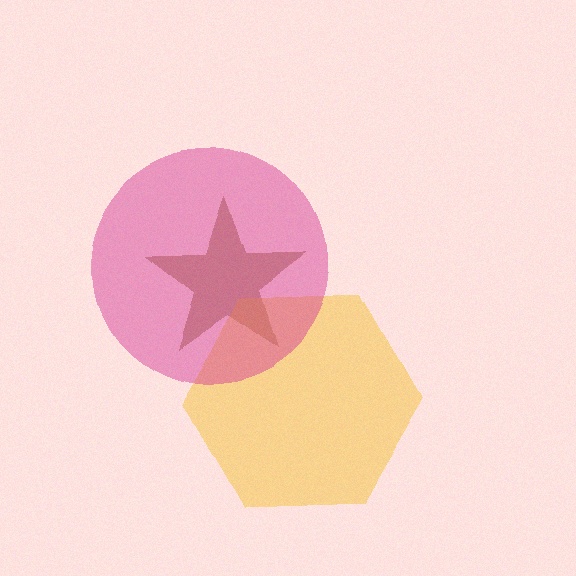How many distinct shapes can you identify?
There are 3 distinct shapes: a brown star, a yellow hexagon, a magenta circle.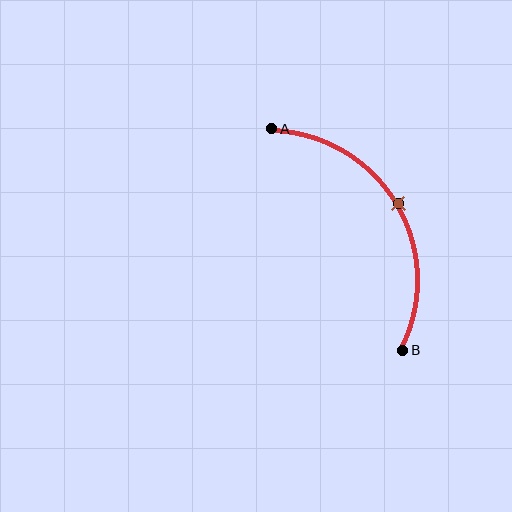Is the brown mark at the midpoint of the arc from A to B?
Yes. The brown mark lies on the arc at equal arc-length from both A and B — it is the arc midpoint.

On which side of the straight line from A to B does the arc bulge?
The arc bulges to the right of the straight line connecting A and B.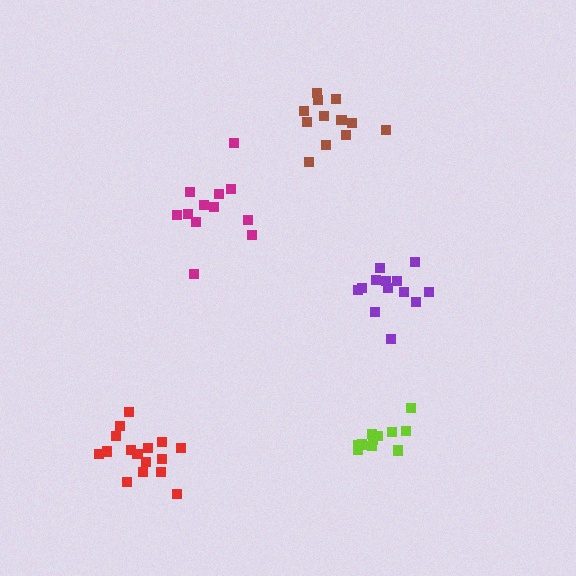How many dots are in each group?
Group 1: 13 dots, Group 2: 12 dots, Group 3: 12 dots, Group 4: 16 dots, Group 5: 12 dots (65 total).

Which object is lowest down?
The red cluster is bottommost.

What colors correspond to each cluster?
The clusters are colored: purple, magenta, lime, red, brown.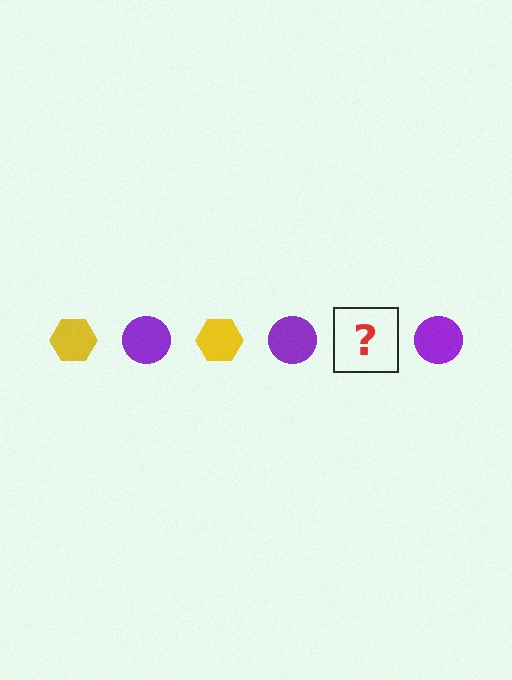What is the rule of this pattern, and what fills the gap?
The rule is that the pattern alternates between yellow hexagon and purple circle. The gap should be filled with a yellow hexagon.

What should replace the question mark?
The question mark should be replaced with a yellow hexagon.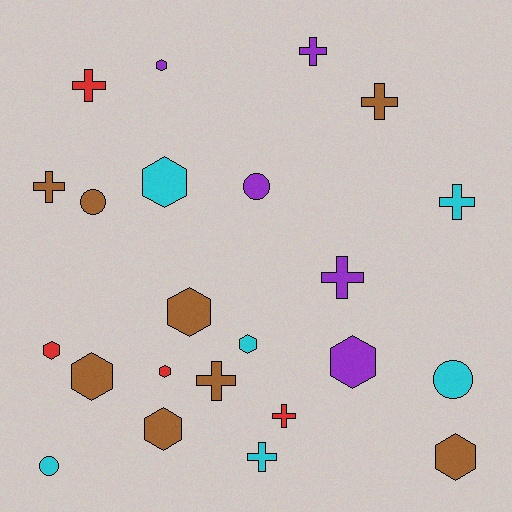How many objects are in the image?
There are 23 objects.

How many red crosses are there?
There are 2 red crosses.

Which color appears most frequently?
Brown, with 8 objects.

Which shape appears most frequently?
Hexagon, with 10 objects.